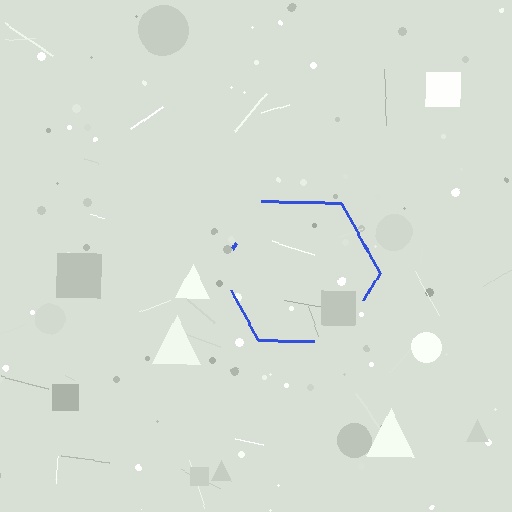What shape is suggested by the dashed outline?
The dashed outline suggests a hexagon.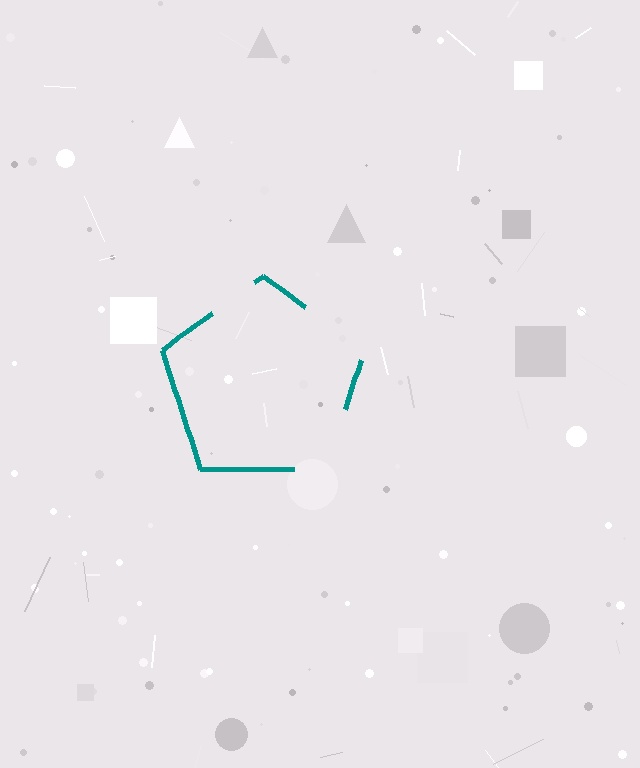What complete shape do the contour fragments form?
The contour fragments form a pentagon.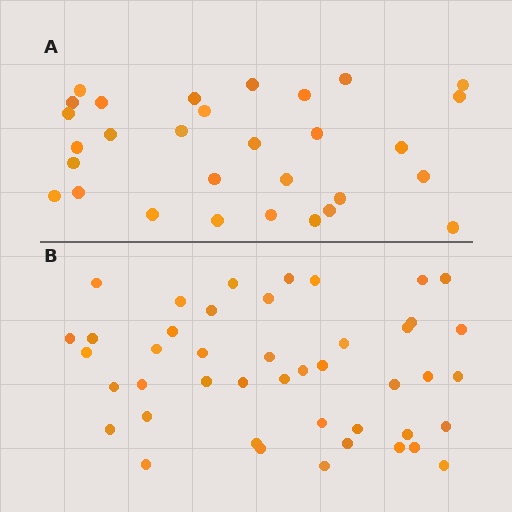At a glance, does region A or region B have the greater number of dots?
Region B (the bottom region) has more dots.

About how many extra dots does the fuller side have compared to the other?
Region B has approximately 15 more dots than region A.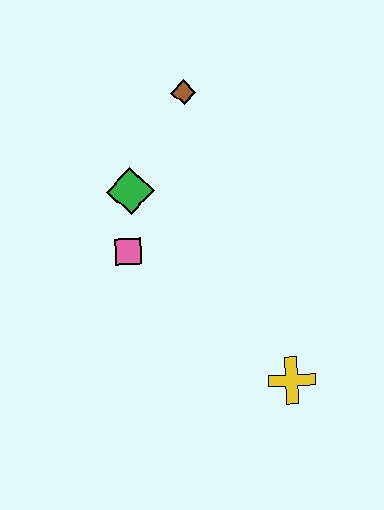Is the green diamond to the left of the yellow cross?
Yes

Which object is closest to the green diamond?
The pink square is closest to the green diamond.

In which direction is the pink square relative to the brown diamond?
The pink square is below the brown diamond.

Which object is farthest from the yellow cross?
The brown diamond is farthest from the yellow cross.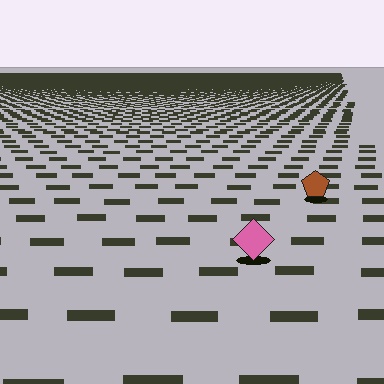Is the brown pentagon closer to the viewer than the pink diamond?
No. The pink diamond is closer — you can tell from the texture gradient: the ground texture is coarser near it.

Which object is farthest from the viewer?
The brown pentagon is farthest from the viewer. It appears smaller and the ground texture around it is denser.